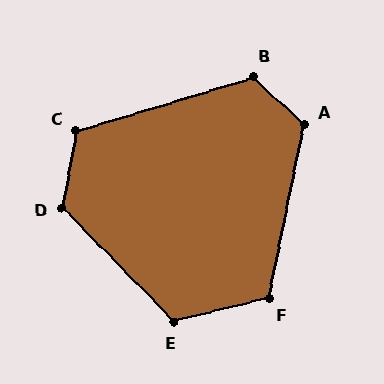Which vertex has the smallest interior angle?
F, at approximately 116 degrees.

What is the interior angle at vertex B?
Approximately 119 degrees (obtuse).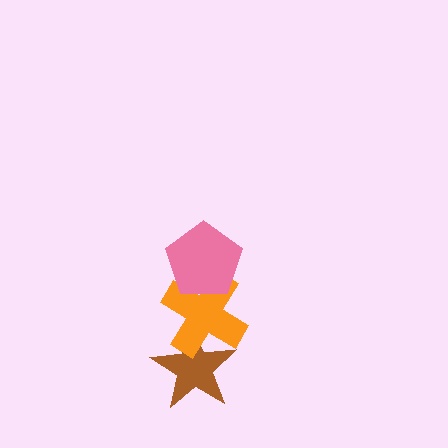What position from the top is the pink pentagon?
The pink pentagon is 1st from the top.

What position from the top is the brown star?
The brown star is 3rd from the top.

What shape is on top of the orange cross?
The pink pentagon is on top of the orange cross.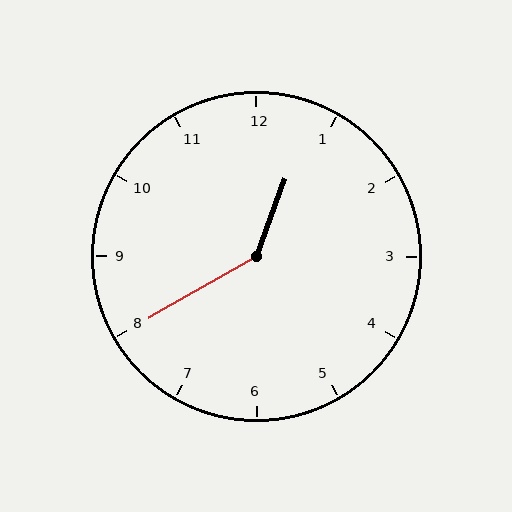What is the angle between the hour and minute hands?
Approximately 140 degrees.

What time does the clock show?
12:40.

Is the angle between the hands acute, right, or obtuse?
It is obtuse.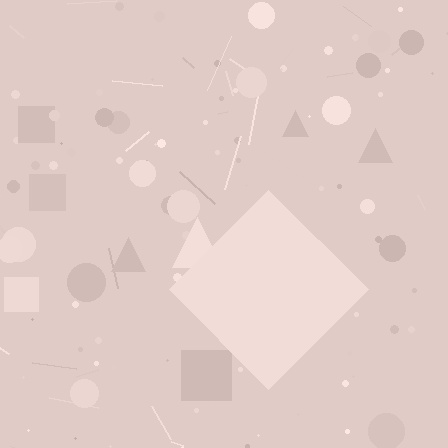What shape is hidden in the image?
A diamond is hidden in the image.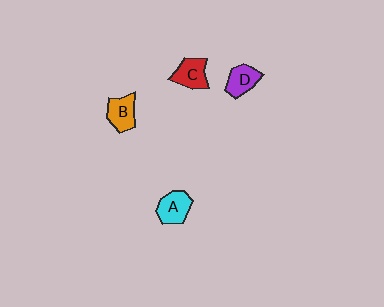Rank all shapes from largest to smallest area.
From largest to smallest: A (cyan), C (red), B (orange), D (purple).